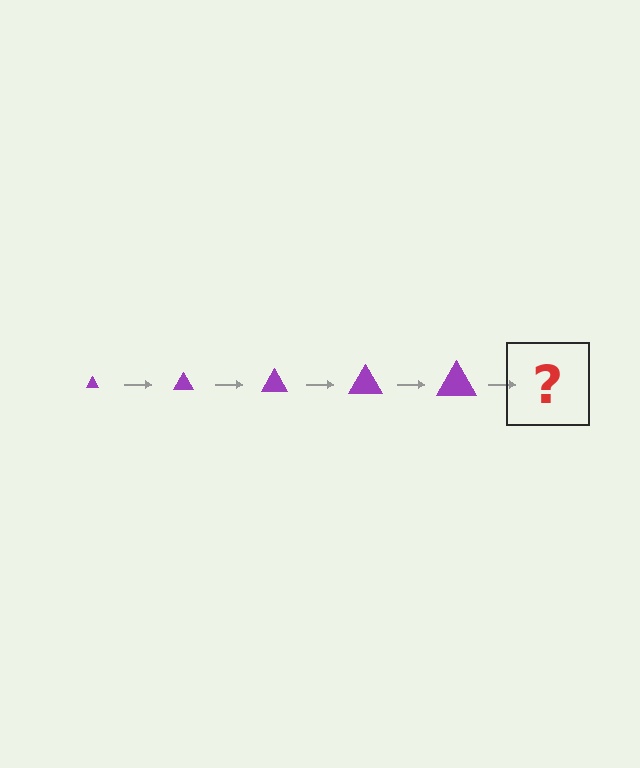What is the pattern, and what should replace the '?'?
The pattern is that the triangle gets progressively larger each step. The '?' should be a purple triangle, larger than the previous one.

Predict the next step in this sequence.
The next step is a purple triangle, larger than the previous one.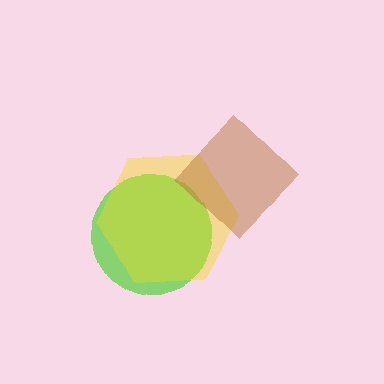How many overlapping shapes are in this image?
There are 3 overlapping shapes in the image.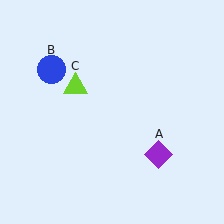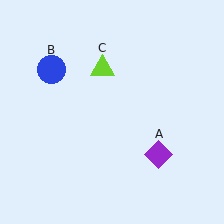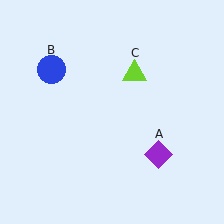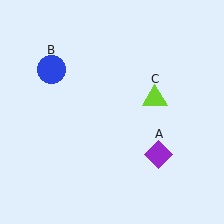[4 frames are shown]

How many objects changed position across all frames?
1 object changed position: lime triangle (object C).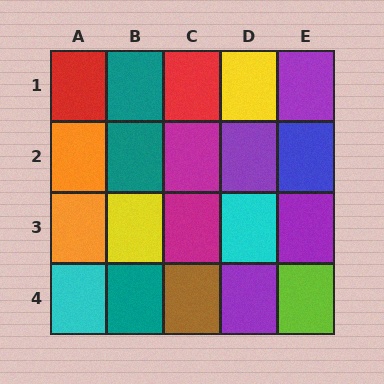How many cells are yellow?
2 cells are yellow.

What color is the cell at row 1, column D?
Yellow.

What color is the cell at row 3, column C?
Magenta.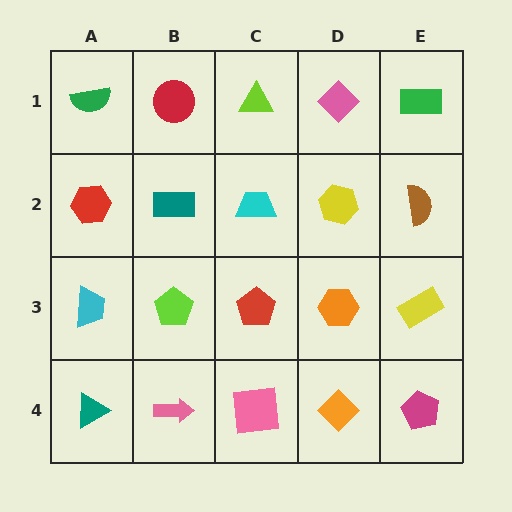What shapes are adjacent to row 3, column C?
A cyan trapezoid (row 2, column C), a pink square (row 4, column C), a lime pentagon (row 3, column B), an orange hexagon (row 3, column D).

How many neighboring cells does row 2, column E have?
3.